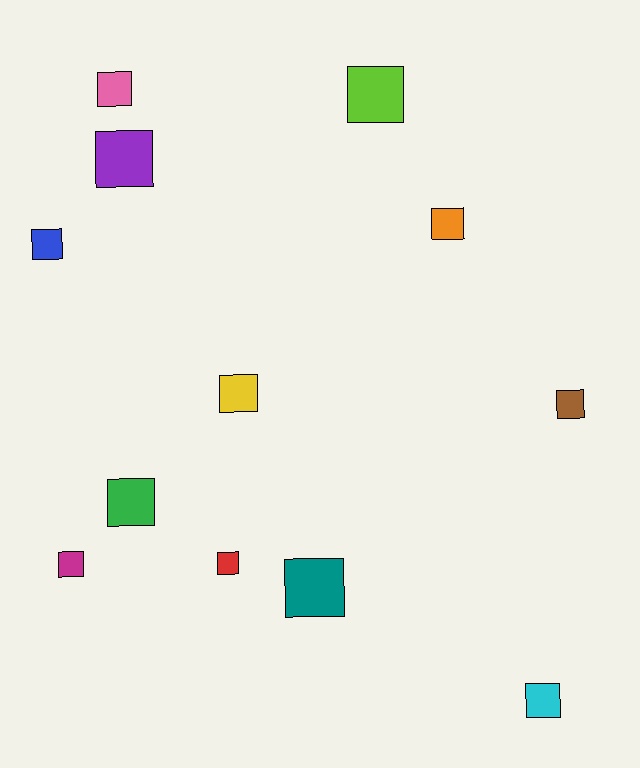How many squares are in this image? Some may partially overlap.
There are 12 squares.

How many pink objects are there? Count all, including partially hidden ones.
There is 1 pink object.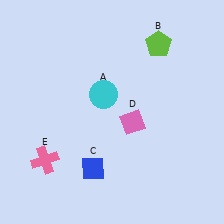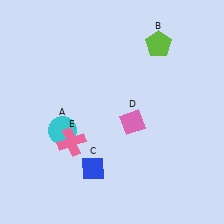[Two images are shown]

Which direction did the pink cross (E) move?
The pink cross (E) moved right.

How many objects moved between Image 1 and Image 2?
2 objects moved between the two images.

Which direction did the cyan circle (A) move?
The cyan circle (A) moved left.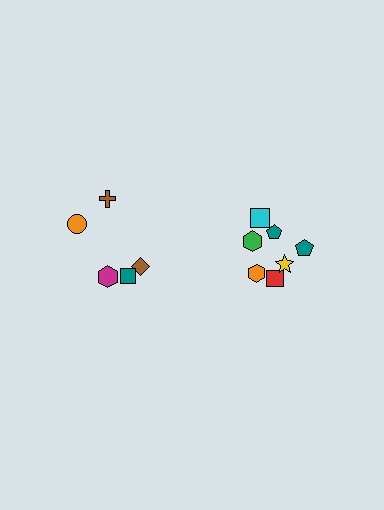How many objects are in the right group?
There are 7 objects.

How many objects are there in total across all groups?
There are 12 objects.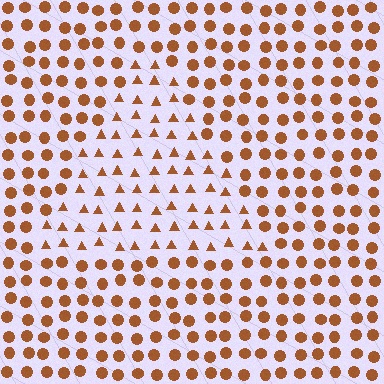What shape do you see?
I see a triangle.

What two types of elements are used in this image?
The image uses triangles inside the triangle region and circles outside it.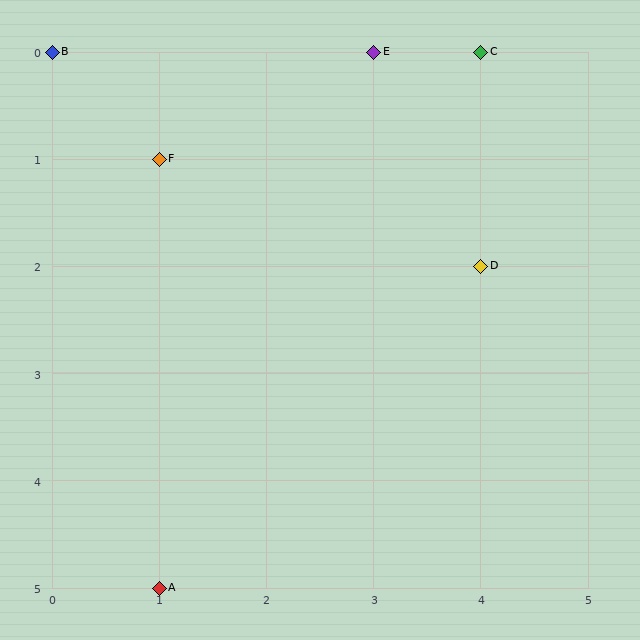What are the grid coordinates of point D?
Point D is at grid coordinates (4, 2).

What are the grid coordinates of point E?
Point E is at grid coordinates (3, 0).